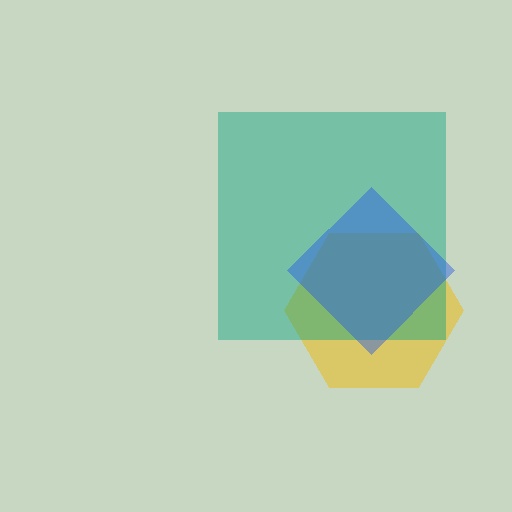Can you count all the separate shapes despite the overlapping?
Yes, there are 3 separate shapes.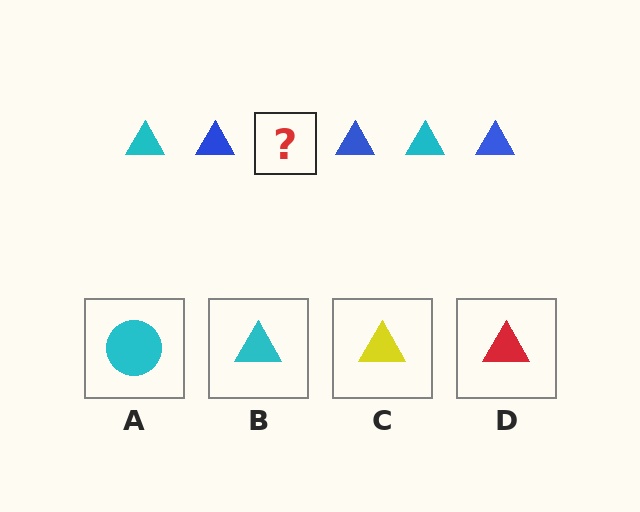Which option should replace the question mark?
Option B.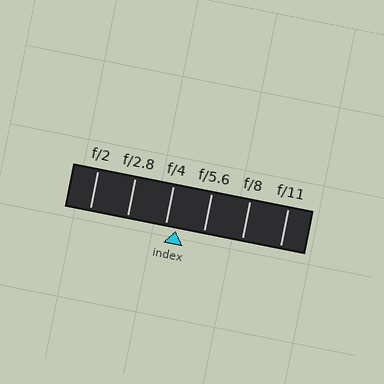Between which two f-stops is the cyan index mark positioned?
The index mark is between f/4 and f/5.6.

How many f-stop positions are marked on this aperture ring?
There are 6 f-stop positions marked.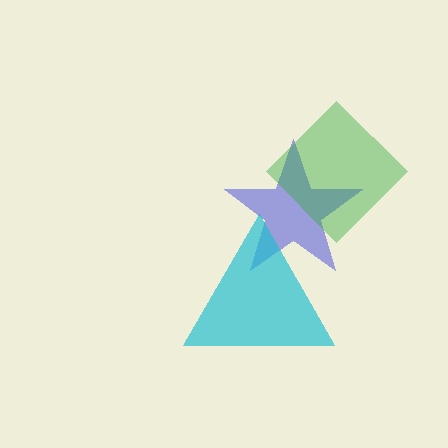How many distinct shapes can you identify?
There are 3 distinct shapes: a blue star, a green diamond, a cyan triangle.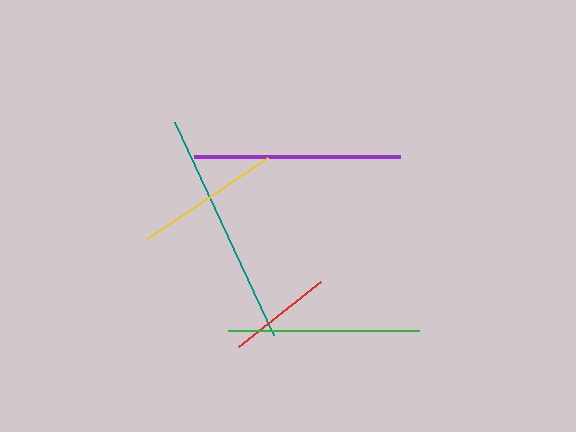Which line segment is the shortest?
The red line is the shortest at approximately 104 pixels.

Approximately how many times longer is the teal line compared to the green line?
The teal line is approximately 1.2 times the length of the green line.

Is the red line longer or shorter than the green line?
The green line is longer than the red line.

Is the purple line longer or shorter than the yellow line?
The purple line is longer than the yellow line.